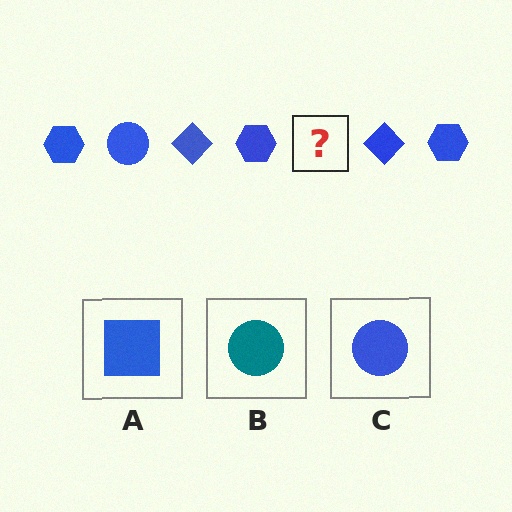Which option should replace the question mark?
Option C.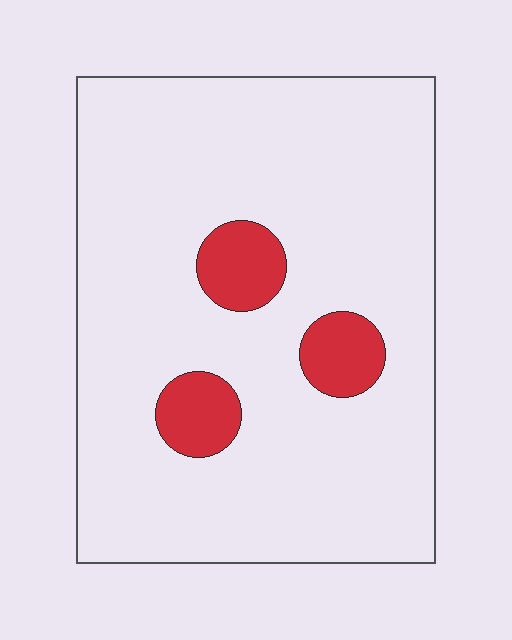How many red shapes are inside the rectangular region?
3.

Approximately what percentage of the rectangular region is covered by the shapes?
Approximately 10%.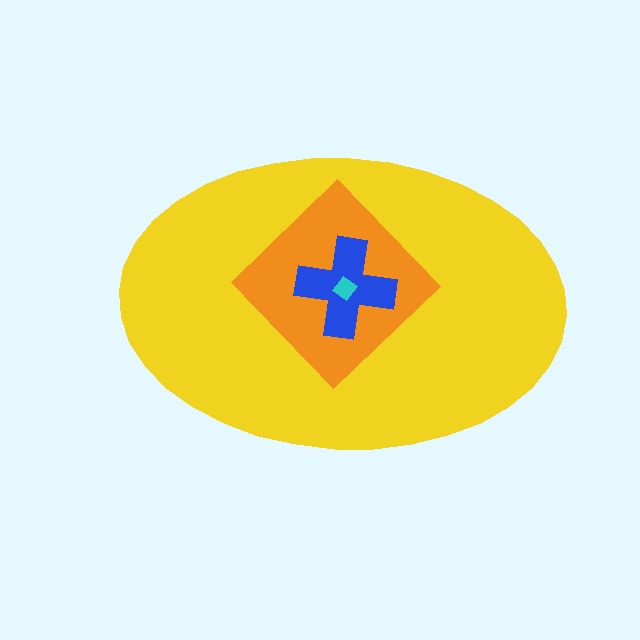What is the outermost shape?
The yellow ellipse.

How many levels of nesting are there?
4.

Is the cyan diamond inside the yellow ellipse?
Yes.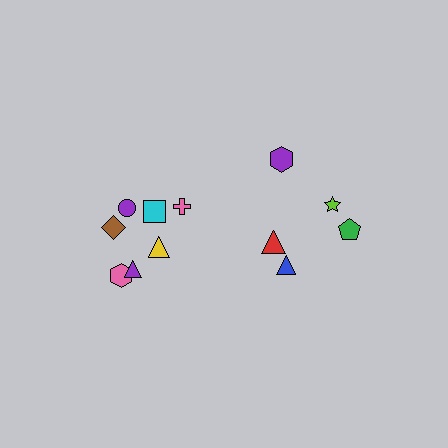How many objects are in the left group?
There are 7 objects.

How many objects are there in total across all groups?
There are 12 objects.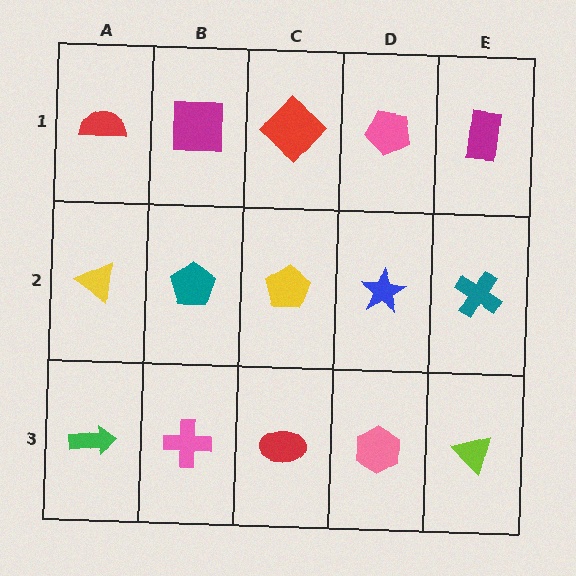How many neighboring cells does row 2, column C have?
4.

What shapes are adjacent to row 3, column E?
A teal cross (row 2, column E), a pink hexagon (row 3, column D).